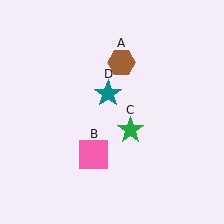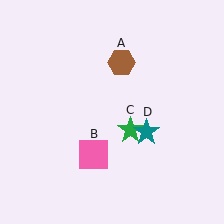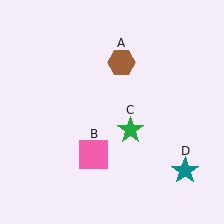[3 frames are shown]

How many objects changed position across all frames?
1 object changed position: teal star (object D).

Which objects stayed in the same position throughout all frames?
Brown hexagon (object A) and pink square (object B) and green star (object C) remained stationary.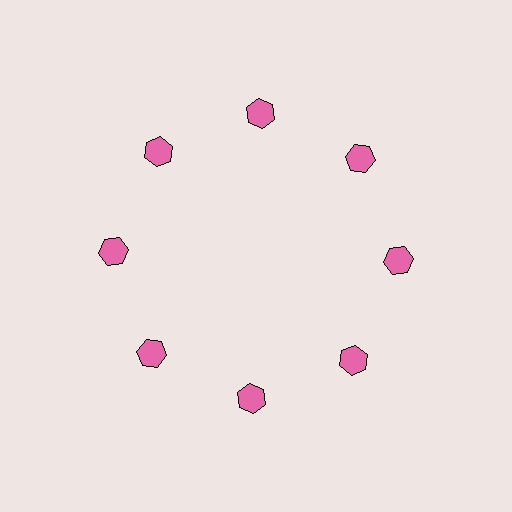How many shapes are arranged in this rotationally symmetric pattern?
There are 8 shapes, arranged in 8 groups of 1.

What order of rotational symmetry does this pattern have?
This pattern has 8-fold rotational symmetry.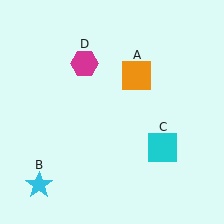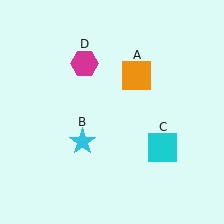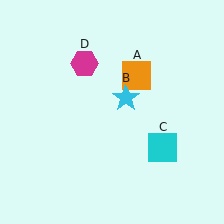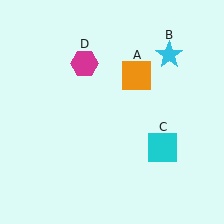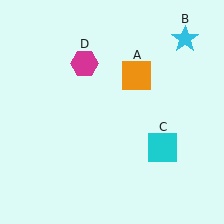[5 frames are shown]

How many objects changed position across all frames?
1 object changed position: cyan star (object B).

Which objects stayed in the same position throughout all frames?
Orange square (object A) and cyan square (object C) and magenta hexagon (object D) remained stationary.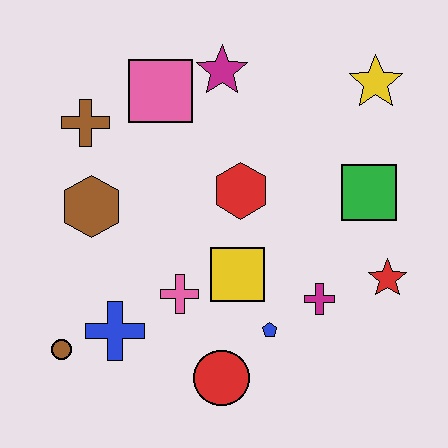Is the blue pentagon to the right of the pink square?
Yes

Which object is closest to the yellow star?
The green square is closest to the yellow star.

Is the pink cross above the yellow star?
No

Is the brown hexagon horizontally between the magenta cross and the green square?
No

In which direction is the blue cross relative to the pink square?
The blue cross is below the pink square.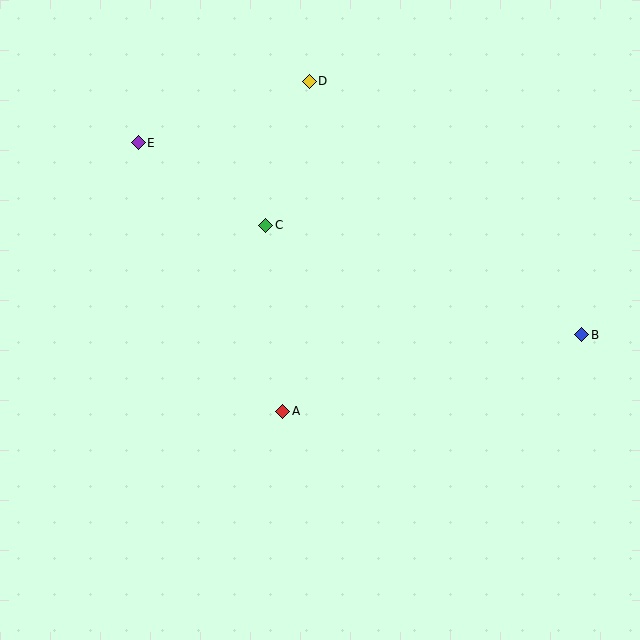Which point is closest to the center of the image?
Point A at (283, 411) is closest to the center.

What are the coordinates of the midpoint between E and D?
The midpoint between E and D is at (224, 112).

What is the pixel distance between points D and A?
The distance between D and A is 331 pixels.